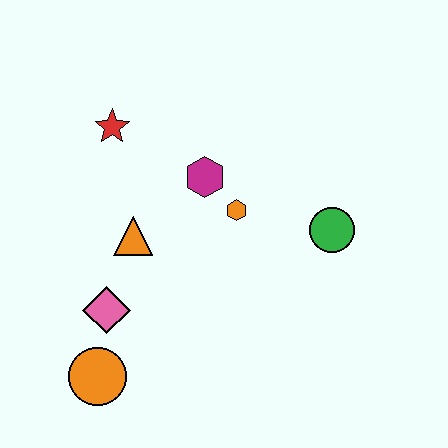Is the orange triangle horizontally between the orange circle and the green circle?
Yes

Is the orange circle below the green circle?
Yes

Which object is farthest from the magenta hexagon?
The orange circle is farthest from the magenta hexagon.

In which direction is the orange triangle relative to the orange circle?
The orange triangle is above the orange circle.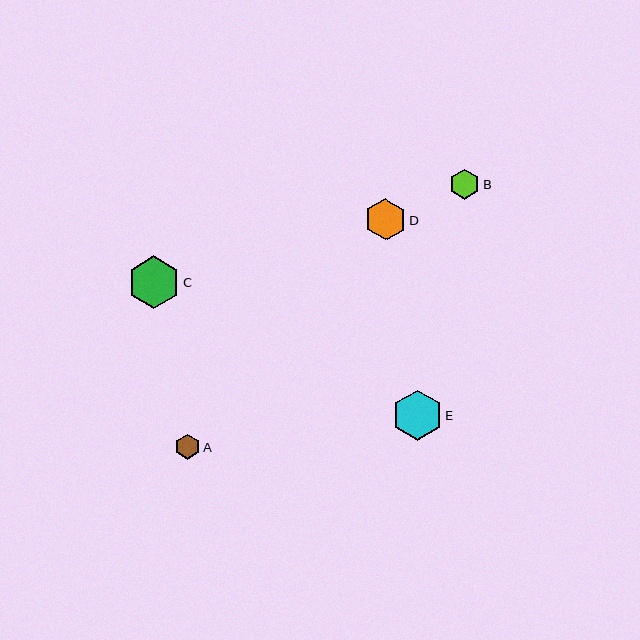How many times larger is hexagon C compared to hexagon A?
Hexagon C is approximately 2.1 times the size of hexagon A.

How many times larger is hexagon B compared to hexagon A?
Hexagon B is approximately 1.2 times the size of hexagon A.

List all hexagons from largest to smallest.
From largest to smallest: C, E, D, B, A.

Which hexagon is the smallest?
Hexagon A is the smallest with a size of approximately 25 pixels.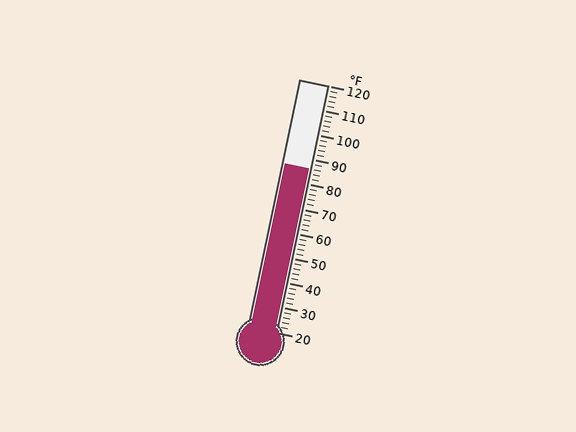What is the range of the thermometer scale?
The thermometer scale ranges from 20°F to 120°F.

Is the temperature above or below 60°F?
The temperature is above 60°F.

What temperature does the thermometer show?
The thermometer shows approximately 86°F.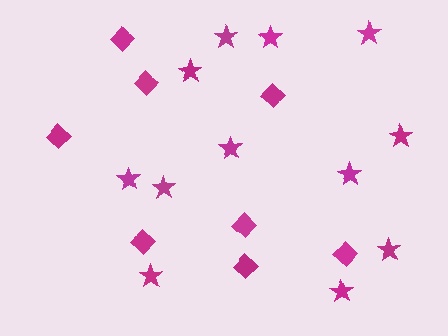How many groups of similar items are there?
There are 2 groups: one group of diamonds (8) and one group of stars (12).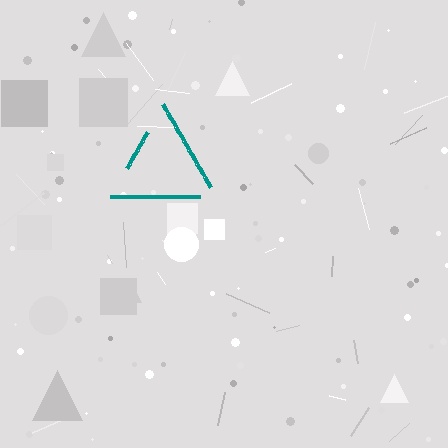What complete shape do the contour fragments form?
The contour fragments form a triangle.